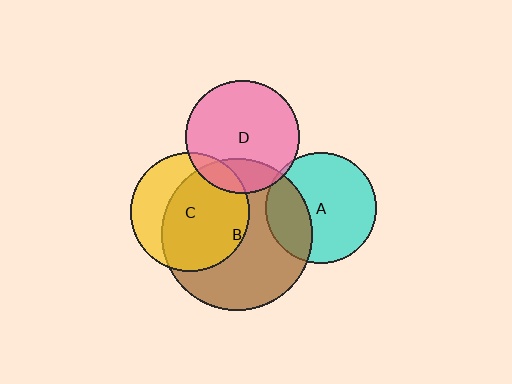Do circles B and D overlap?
Yes.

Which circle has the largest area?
Circle B (brown).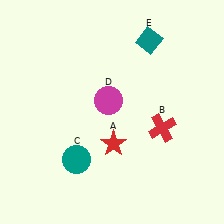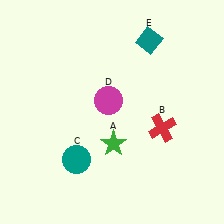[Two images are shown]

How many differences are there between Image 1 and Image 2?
There is 1 difference between the two images.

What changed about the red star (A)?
In Image 1, A is red. In Image 2, it changed to green.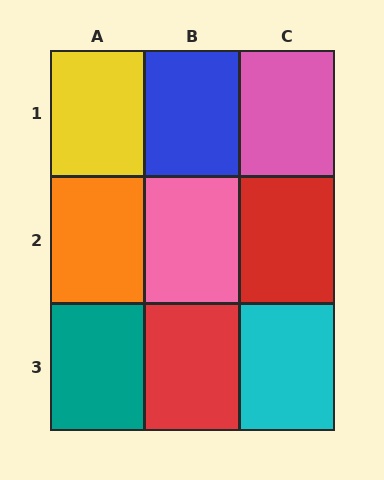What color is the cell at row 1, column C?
Pink.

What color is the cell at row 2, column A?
Orange.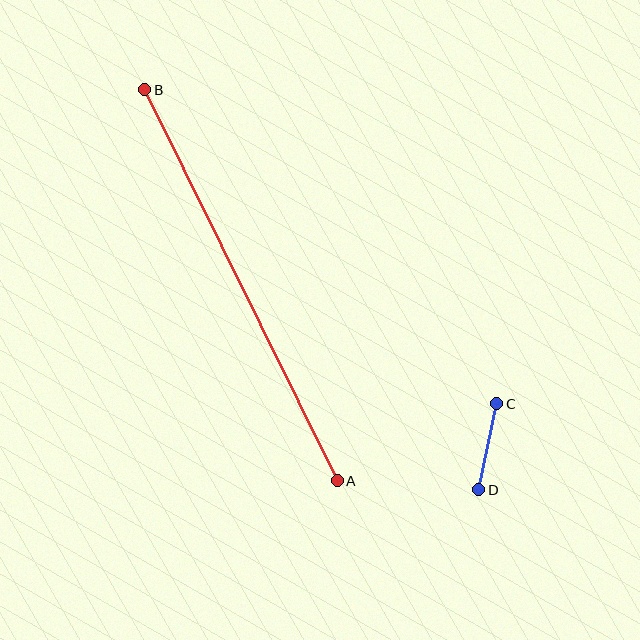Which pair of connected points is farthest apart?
Points A and B are farthest apart.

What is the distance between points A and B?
The distance is approximately 436 pixels.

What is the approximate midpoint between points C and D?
The midpoint is at approximately (488, 447) pixels.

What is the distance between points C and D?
The distance is approximately 88 pixels.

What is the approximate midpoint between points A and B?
The midpoint is at approximately (241, 285) pixels.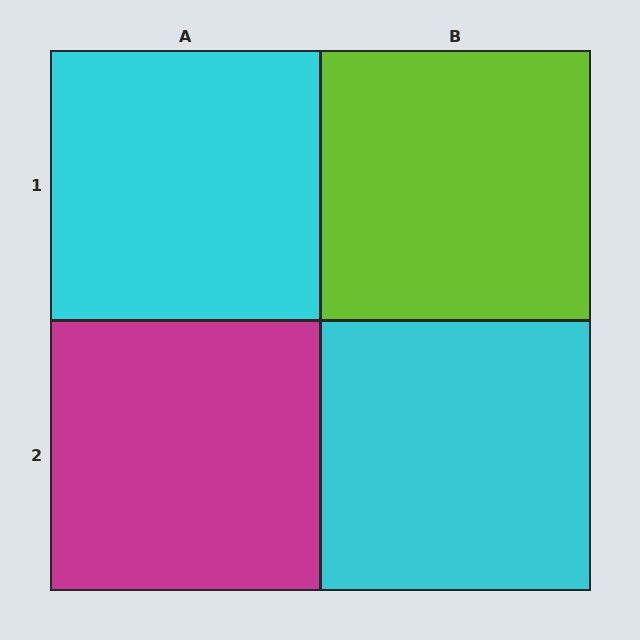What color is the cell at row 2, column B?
Cyan.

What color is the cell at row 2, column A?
Magenta.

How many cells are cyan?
2 cells are cyan.